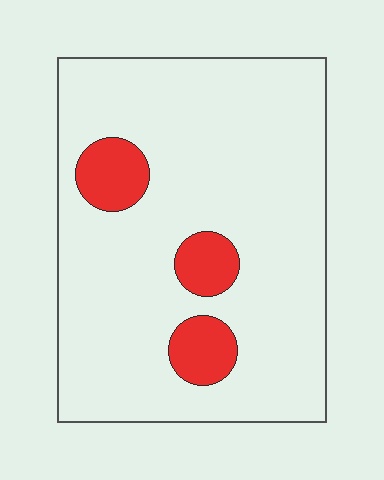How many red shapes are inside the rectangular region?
3.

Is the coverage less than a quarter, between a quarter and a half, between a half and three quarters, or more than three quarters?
Less than a quarter.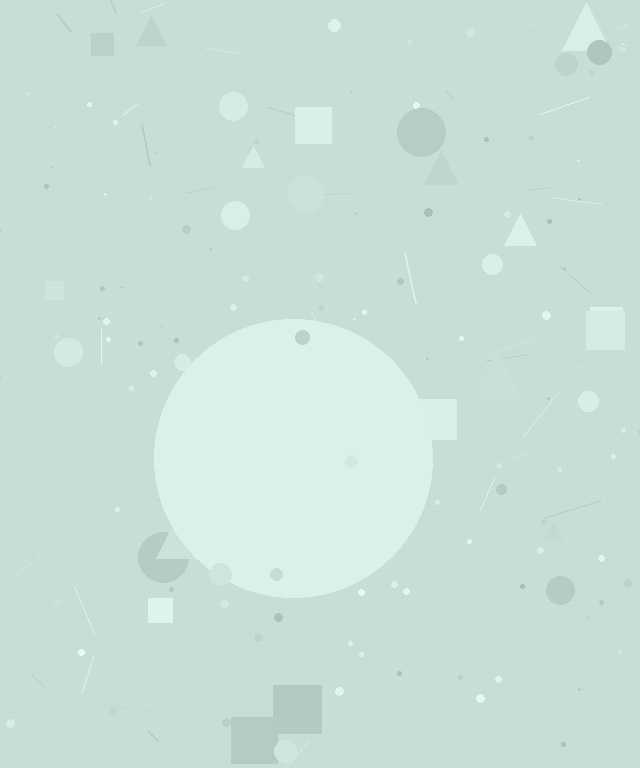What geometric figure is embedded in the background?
A circle is embedded in the background.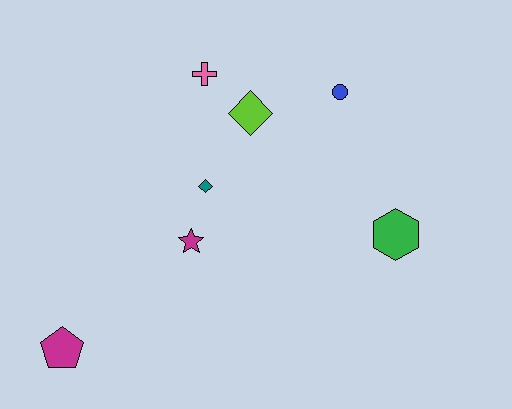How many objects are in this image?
There are 7 objects.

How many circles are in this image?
There is 1 circle.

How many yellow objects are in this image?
There are no yellow objects.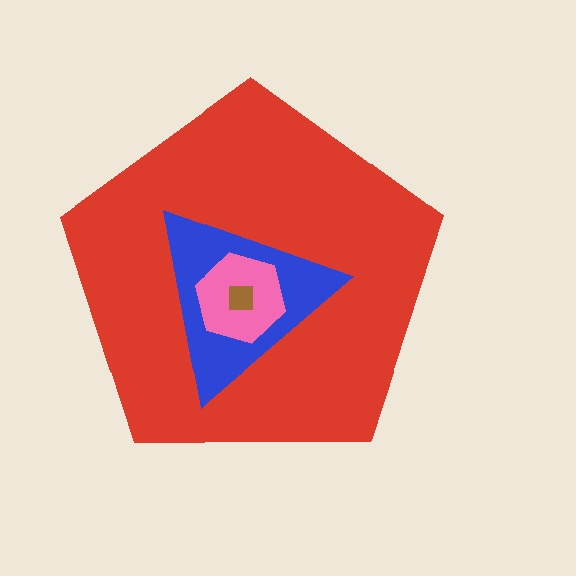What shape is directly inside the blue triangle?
The pink hexagon.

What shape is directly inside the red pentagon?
The blue triangle.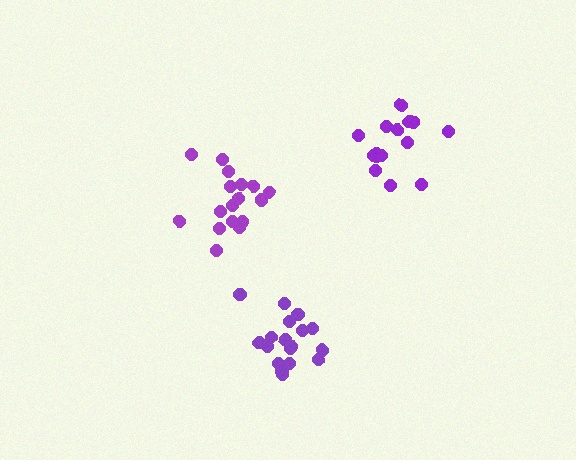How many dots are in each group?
Group 1: 19 dots, Group 2: 15 dots, Group 3: 18 dots (52 total).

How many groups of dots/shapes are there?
There are 3 groups.